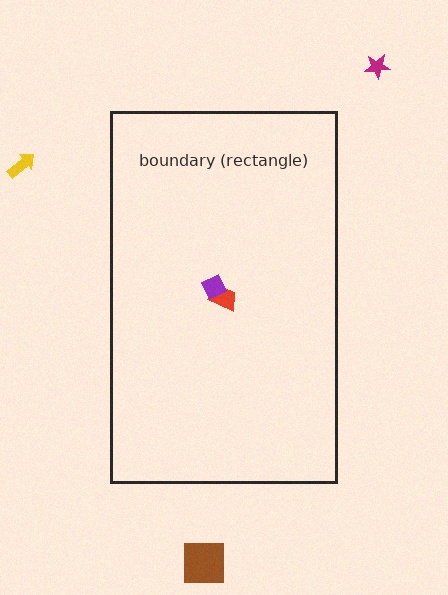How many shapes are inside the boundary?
2 inside, 3 outside.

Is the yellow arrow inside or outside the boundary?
Outside.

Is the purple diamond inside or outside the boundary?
Inside.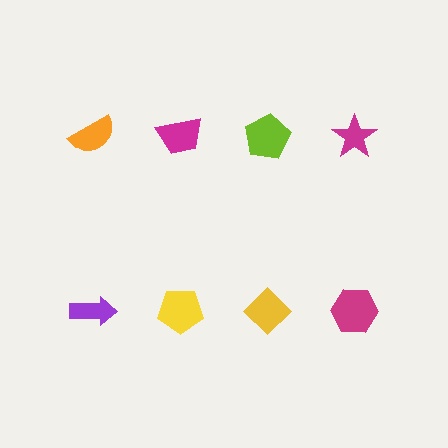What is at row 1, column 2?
A magenta trapezoid.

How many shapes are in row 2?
4 shapes.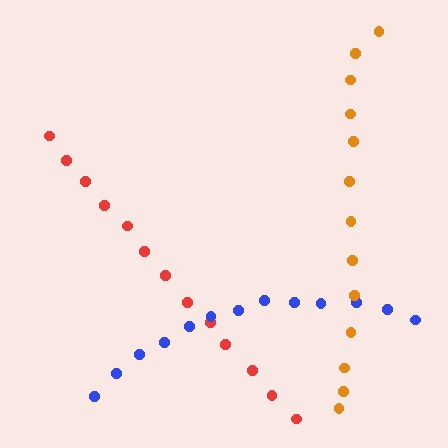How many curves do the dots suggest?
There are 3 distinct paths.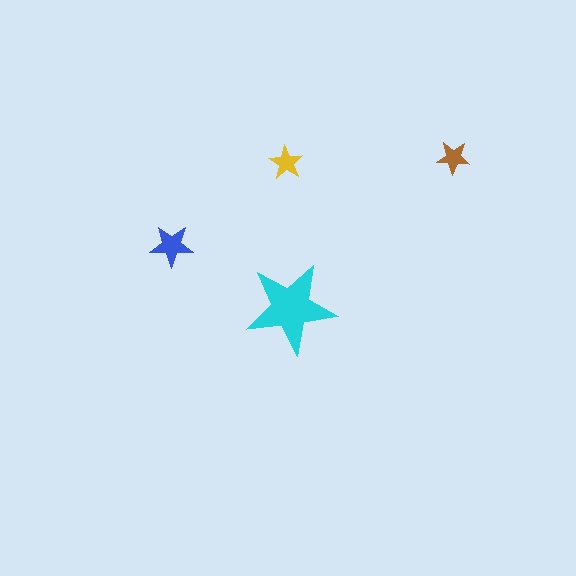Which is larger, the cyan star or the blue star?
The cyan one.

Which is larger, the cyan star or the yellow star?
The cyan one.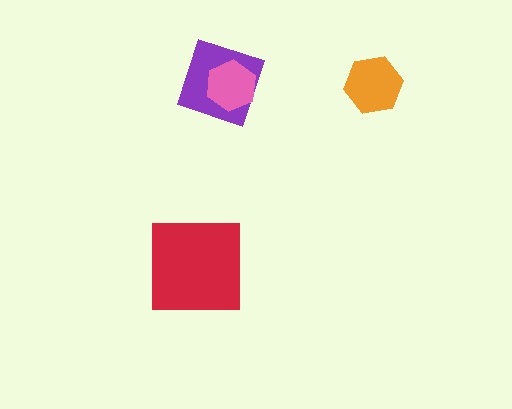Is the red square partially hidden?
No, no other shape covers it.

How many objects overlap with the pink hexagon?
1 object overlaps with the pink hexagon.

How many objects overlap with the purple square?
1 object overlaps with the purple square.